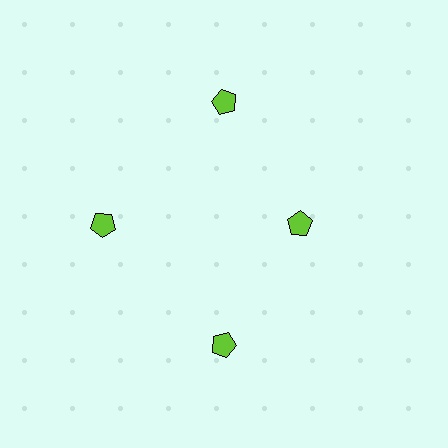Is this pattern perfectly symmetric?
No. The 4 lime pentagons are arranged in a ring, but one element near the 3 o'clock position is pulled inward toward the center, breaking the 4-fold rotational symmetry.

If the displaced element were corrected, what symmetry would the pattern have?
It would have 4-fold rotational symmetry — the pattern would map onto itself every 90 degrees.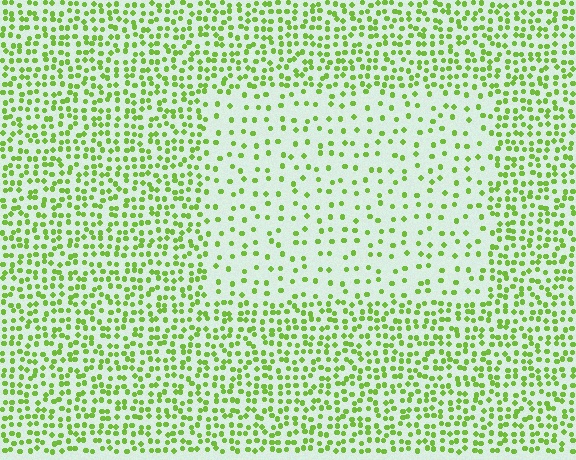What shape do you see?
I see a rectangle.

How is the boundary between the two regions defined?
The boundary is defined by a change in element density (approximately 2.4x ratio). All elements are the same color, size, and shape.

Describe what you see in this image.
The image contains small lime elements arranged at two different densities. A rectangle-shaped region is visible where the elements are less densely packed than the surrounding area.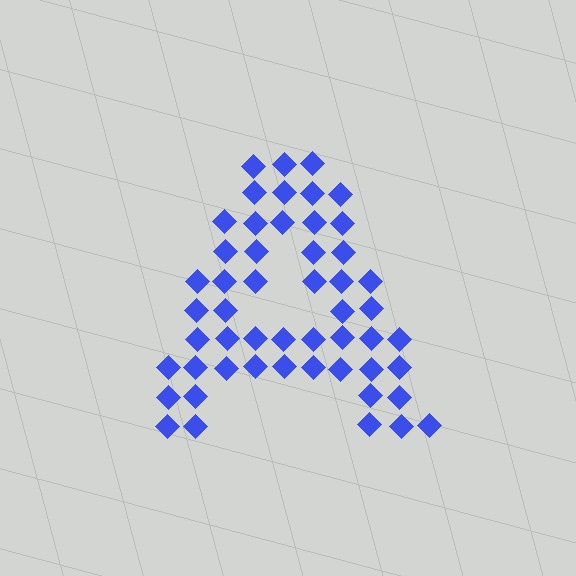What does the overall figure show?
The overall figure shows the letter A.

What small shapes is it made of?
It is made of small diamonds.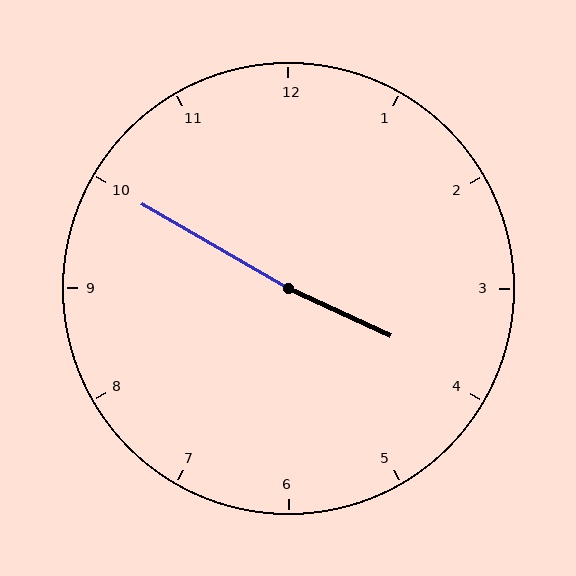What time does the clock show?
3:50.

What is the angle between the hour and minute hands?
Approximately 175 degrees.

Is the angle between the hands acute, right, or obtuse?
It is obtuse.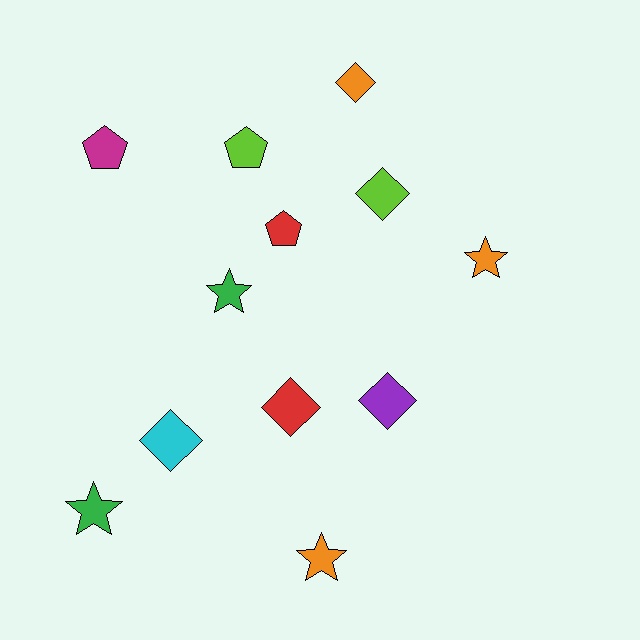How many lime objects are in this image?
There are 2 lime objects.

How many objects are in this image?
There are 12 objects.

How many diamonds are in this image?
There are 5 diamonds.